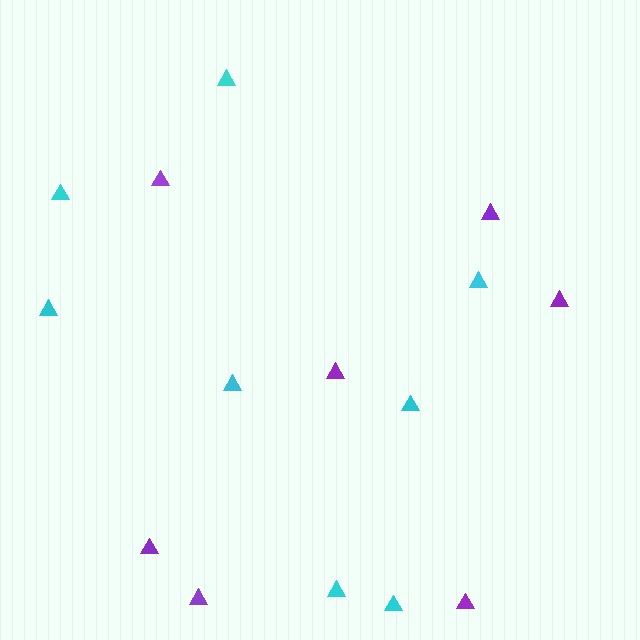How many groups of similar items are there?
There are 2 groups: one group of cyan triangles (8) and one group of purple triangles (7).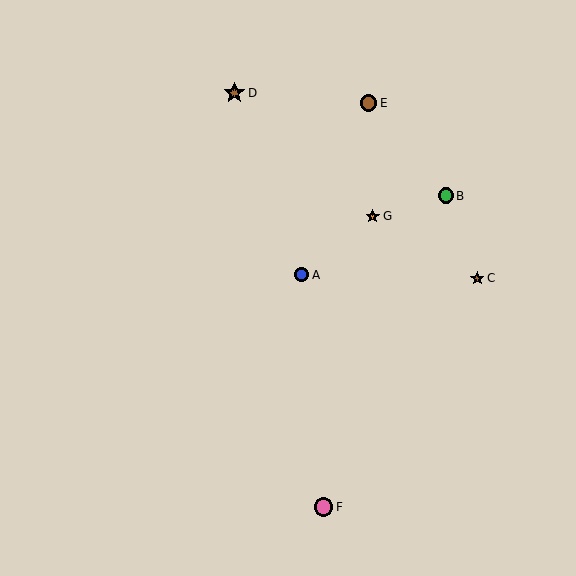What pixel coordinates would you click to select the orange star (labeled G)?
Click at (373, 216) to select the orange star G.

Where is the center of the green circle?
The center of the green circle is at (446, 196).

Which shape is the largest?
The brown star (labeled D) is the largest.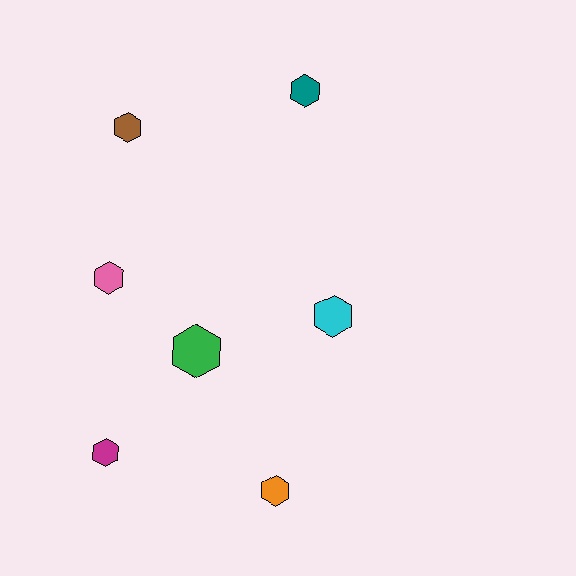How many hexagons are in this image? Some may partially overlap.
There are 7 hexagons.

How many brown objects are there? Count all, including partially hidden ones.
There is 1 brown object.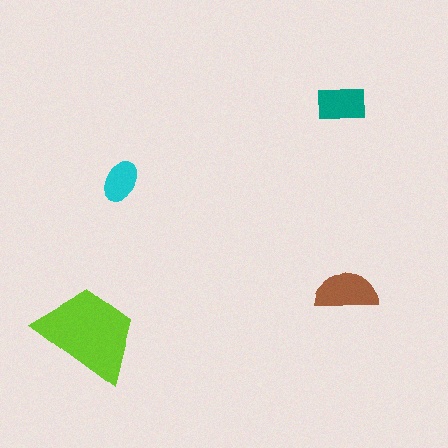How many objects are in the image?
There are 4 objects in the image.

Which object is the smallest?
The cyan ellipse.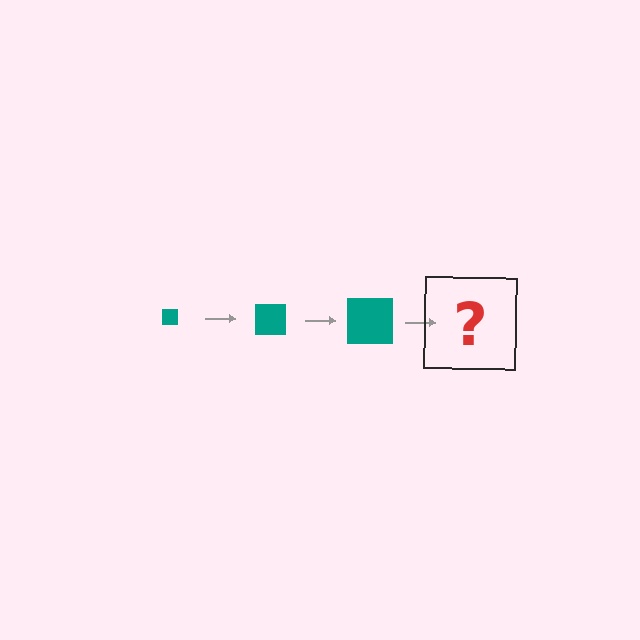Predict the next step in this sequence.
The next step is a teal square, larger than the previous one.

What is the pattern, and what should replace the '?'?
The pattern is that the square gets progressively larger each step. The '?' should be a teal square, larger than the previous one.